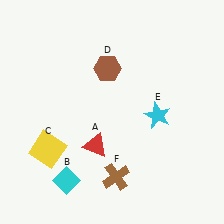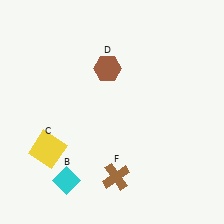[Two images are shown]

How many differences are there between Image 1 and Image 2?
There are 2 differences between the two images.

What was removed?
The red triangle (A), the cyan star (E) were removed in Image 2.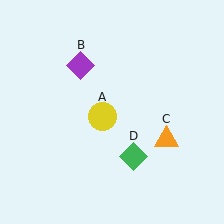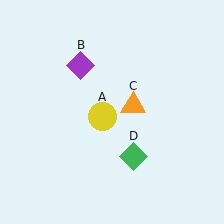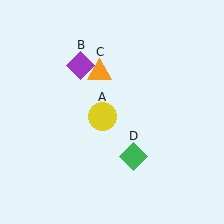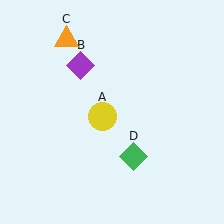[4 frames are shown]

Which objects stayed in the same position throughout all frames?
Yellow circle (object A) and purple diamond (object B) and green diamond (object D) remained stationary.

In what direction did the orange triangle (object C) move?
The orange triangle (object C) moved up and to the left.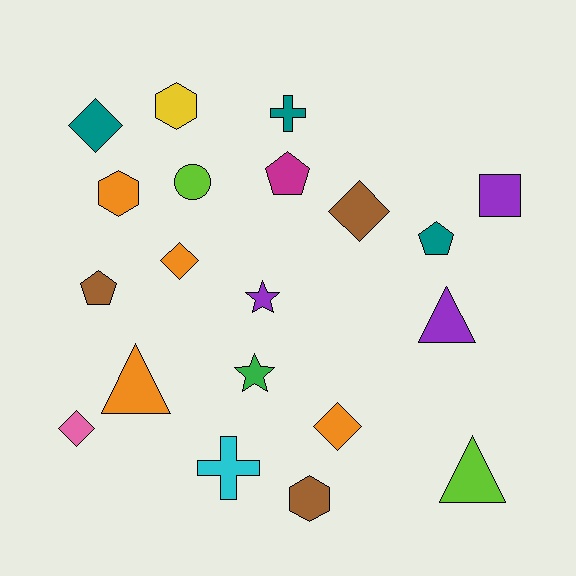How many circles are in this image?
There is 1 circle.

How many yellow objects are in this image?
There is 1 yellow object.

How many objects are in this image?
There are 20 objects.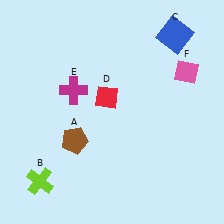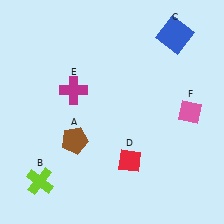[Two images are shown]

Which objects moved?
The objects that moved are: the red diamond (D), the pink diamond (F).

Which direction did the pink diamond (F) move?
The pink diamond (F) moved down.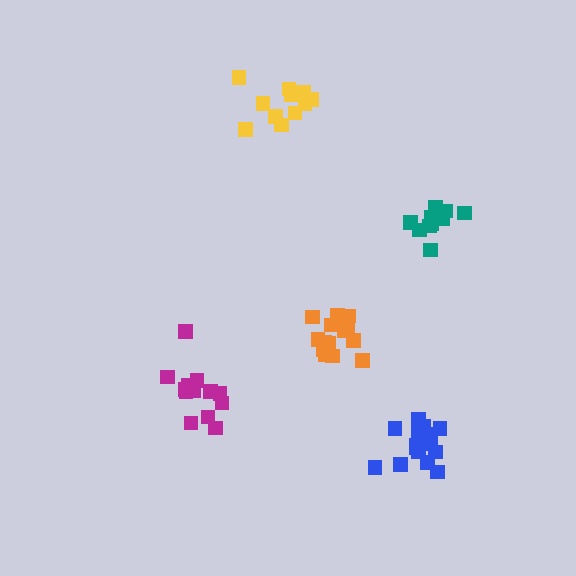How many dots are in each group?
Group 1: 14 dots, Group 2: 10 dots, Group 3: 13 dots, Group 4: 15 dots, Group 5: 11 dots (63 total).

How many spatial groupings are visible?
There are 5 spatial groupings.